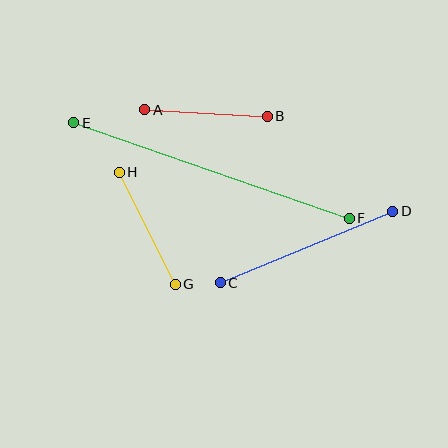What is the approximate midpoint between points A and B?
The midpoint is at approximately (206, 113) pixels.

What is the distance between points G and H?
The distance is approximately 125 pixels.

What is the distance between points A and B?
The distance is approximately 123 pixels.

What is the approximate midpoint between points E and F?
The midpoint is at approximately (211, 170) pixels.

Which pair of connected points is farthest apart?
Points E and F are farthest apart.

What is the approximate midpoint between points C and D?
The midpoint is at approximately (307, 247) pixels.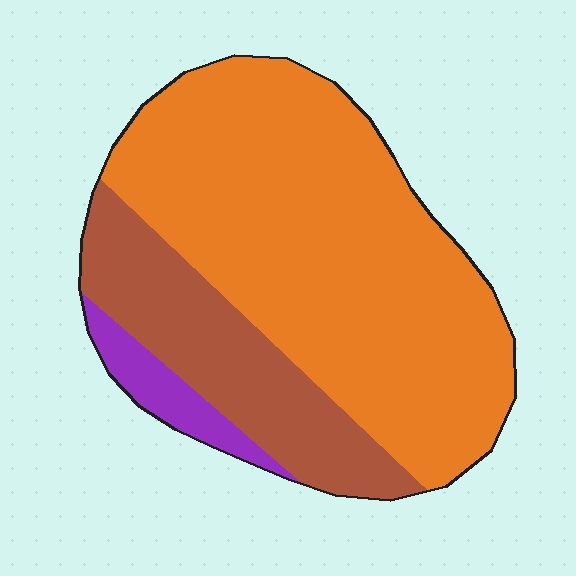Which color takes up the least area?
Purple, at roughly 5%.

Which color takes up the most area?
Orange, at roughly 70%.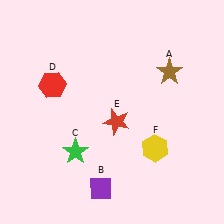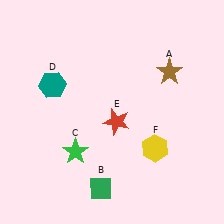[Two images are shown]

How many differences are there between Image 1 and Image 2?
There are 2 differences between the two images.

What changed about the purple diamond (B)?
In Image 1, B is purple. In Image 2, it changed to green.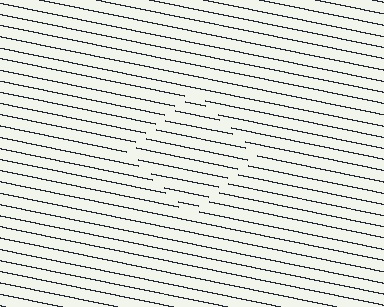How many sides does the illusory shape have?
4 sides — the line-ends trace a square.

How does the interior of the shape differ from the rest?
The interior of the shape contains the same grating, shifted by half a period — the contour is defined by the phase discontinuity where line-ends from the inner and outer gratings abut.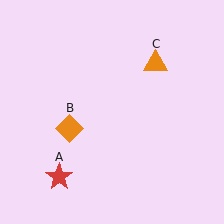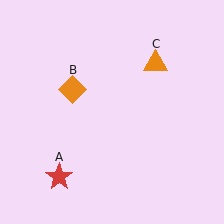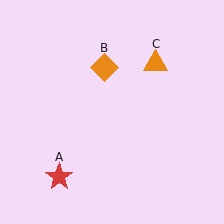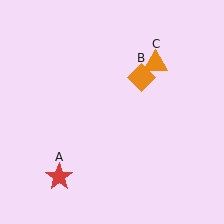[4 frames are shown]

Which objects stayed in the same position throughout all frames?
Red star (object A) and orange triangle (object C) remained stationary.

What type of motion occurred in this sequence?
The orange diamond (object B) rotated clockwise around the center of the scene.